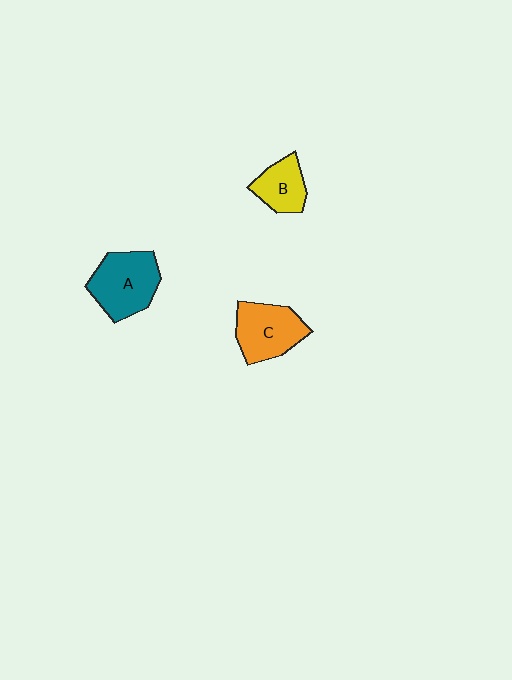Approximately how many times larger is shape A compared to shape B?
Approximately 1.6 times.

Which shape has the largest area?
Shape A (teal).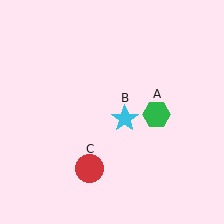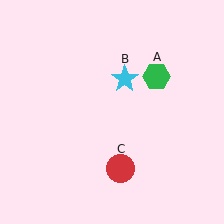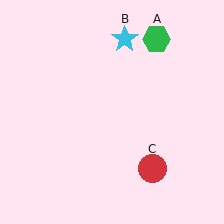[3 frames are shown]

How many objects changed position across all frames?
3 objects changed position: green hexagon (object A), cyan star (object B), red circle (object C).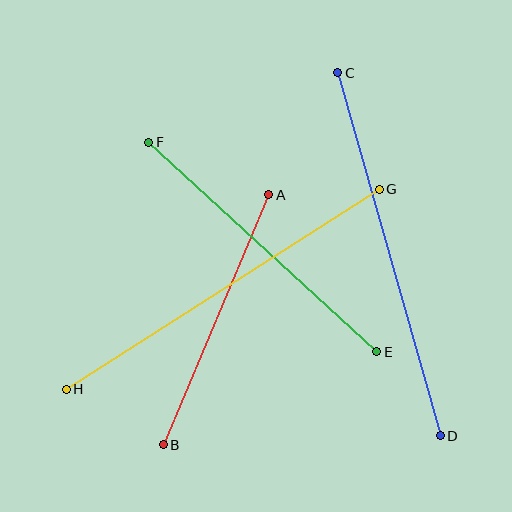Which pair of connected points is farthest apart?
Points C and D are farthest apart.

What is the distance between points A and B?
The distance is approximately 271 pixels.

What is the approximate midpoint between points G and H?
The midpoint is at approximately (223, 289) pixels.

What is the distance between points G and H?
The distance is approximately 371 pixels.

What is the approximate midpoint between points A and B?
The midpoint is at approximately (216, 320) pixels.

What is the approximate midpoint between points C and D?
The midpoint is at approximately (389, 254) pixels.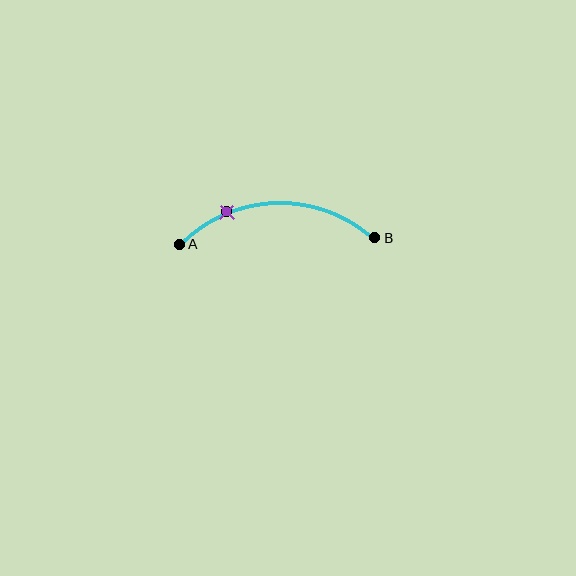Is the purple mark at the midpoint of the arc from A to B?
No. The purple mark lies on the arc but is closer to endpoint A. The arc midpoint would be at the point on the curve equidistant along the arc from both A and B.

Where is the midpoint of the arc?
The arc midpoint is the point on the curve farthest from the straight line joining A and B. It sits above that line.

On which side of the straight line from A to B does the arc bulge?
The arc bulges above the straight line connecting A and B.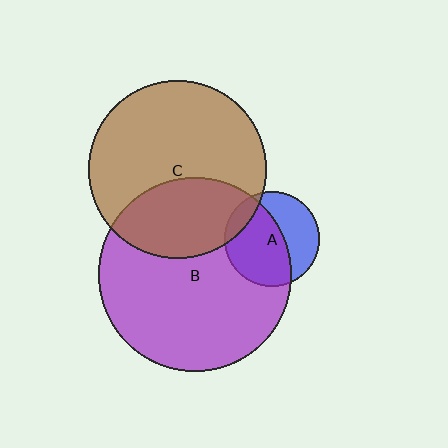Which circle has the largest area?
Circle B (purple).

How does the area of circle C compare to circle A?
Approximately 3.5 times.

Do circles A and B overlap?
Yes.